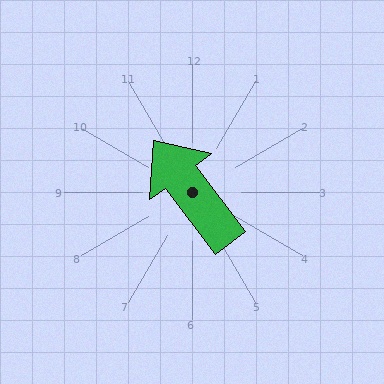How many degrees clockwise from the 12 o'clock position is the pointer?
Approximately 323 degrees.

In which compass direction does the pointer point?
Northwest.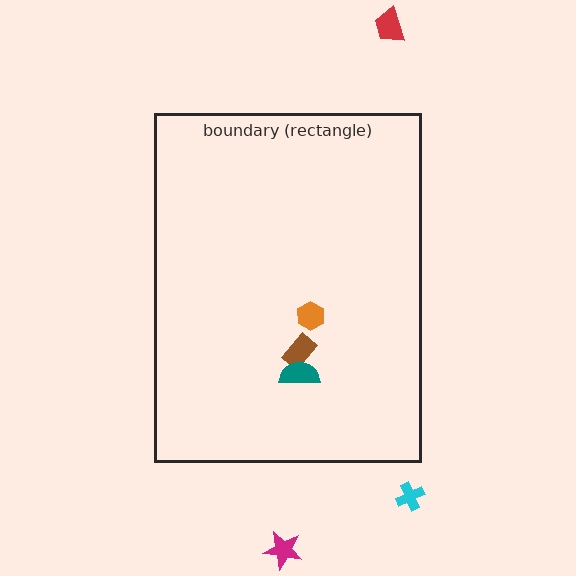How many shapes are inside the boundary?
3 inside, 3 outside.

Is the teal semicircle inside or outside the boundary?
Inside.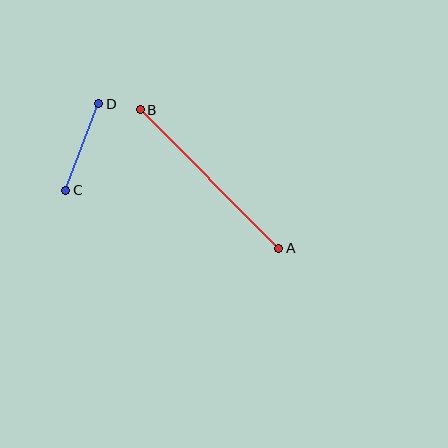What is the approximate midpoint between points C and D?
The midpoint is at approximately (82, 147) pixels.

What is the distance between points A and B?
The distance is approximately 196 pixels.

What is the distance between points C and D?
The distance is approximately 93 pixels.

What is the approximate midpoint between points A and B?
The midpoint is at approximately (209, 179) pixels.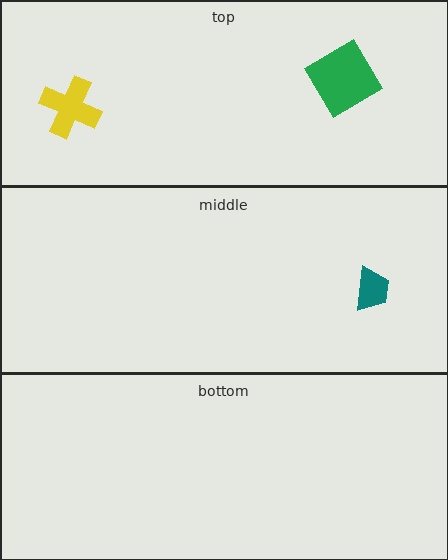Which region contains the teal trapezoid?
The middle region.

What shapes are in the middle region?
The teal trapezoid.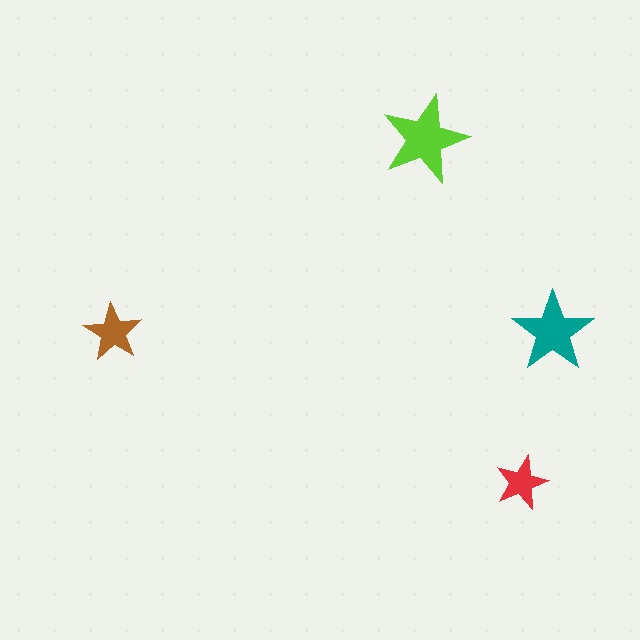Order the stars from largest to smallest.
the lime one, the teal one, the brown one, the red one.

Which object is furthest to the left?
The brown star is leftmost.